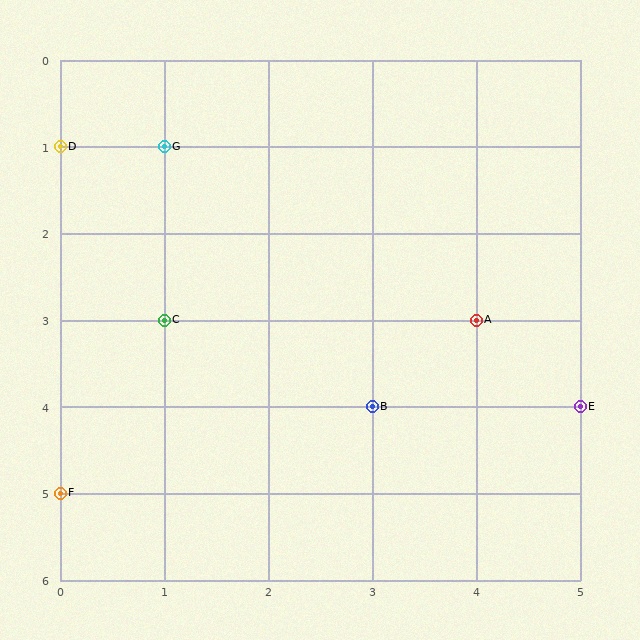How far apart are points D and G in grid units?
Points D and G are 1 column apart.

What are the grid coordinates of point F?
Point F is at grid coordinates (0, 5).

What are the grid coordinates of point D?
Point D is at grid coordinates (0, 1).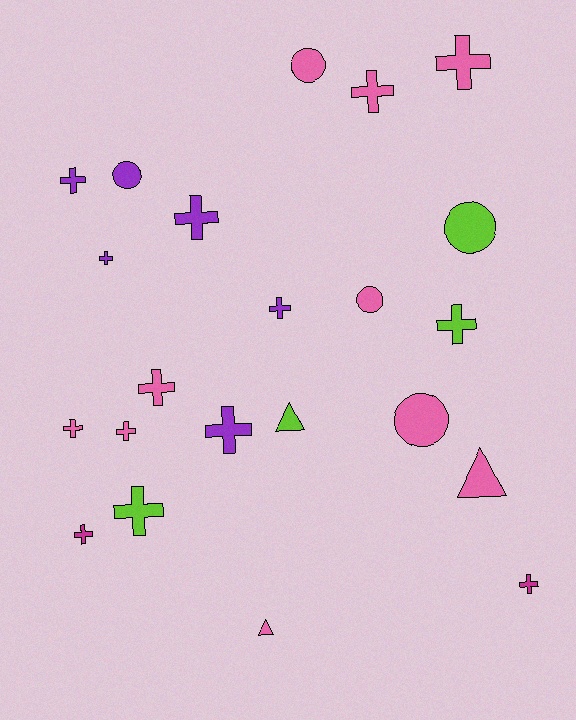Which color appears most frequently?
Pink, with 10 objects.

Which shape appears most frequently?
Cross, with 14 objects.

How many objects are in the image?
There are 22 objects.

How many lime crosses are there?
There are 2 lime crosses.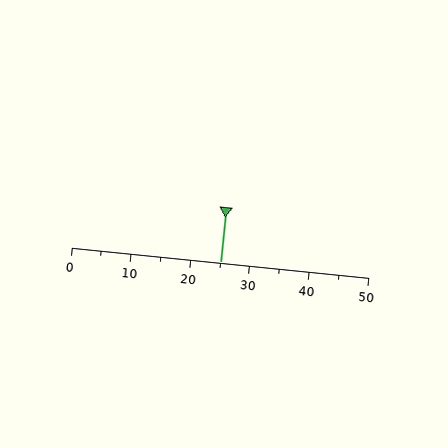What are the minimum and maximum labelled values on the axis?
The axis runs from 0 to 50.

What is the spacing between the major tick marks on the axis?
The major ticks are spaced 10 apart.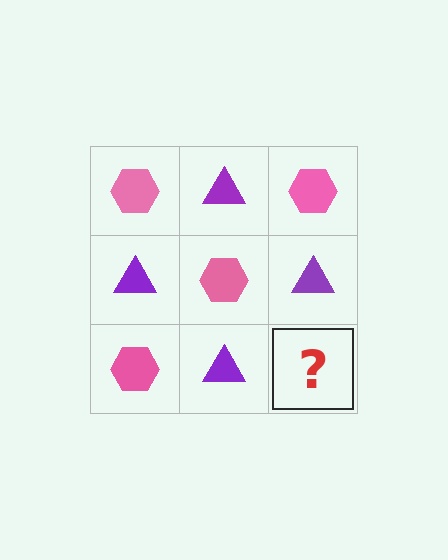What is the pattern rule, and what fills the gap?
The rule is that it alternates pink hexagon and purple triangle in a checkerboard pattern. The gap should be filled with a pink hexagon.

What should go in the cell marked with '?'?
The missing cell should contain a pink hexagon.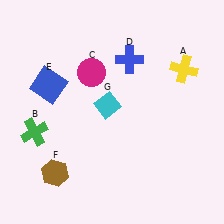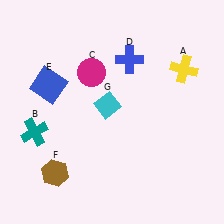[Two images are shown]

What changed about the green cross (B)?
In Image 1, B is green. In Image 2, it changed to teal.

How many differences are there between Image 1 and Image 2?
There is 1 difference between the two images.